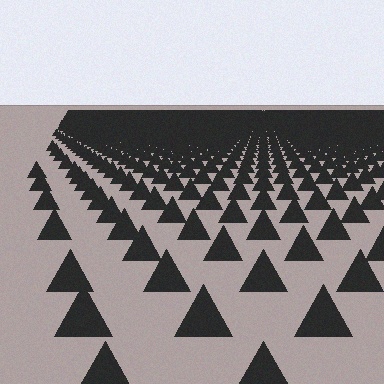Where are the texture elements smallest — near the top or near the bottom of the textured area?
Near the top.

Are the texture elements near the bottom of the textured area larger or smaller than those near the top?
Larger. Near the bottom, elements are closer to the viewer and appear at a bigger on-screen size.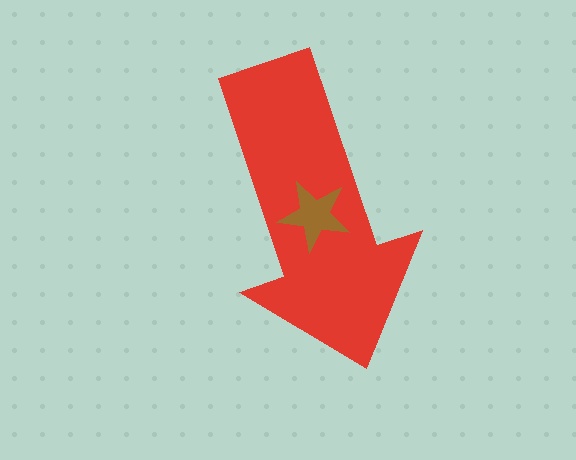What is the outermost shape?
The red arrow.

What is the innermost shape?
The brown star.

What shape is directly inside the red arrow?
The brown star.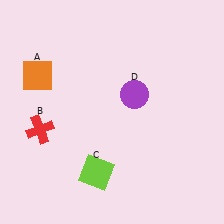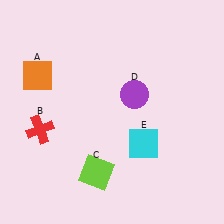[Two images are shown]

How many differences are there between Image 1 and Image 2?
There is 1 difference between the two images.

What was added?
A cyan square (E) was added in Image 2.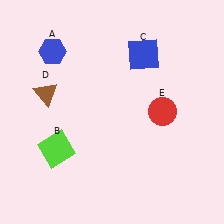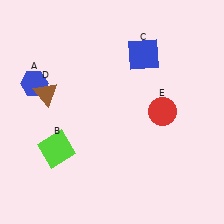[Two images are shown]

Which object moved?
The blue hexagon (A) moved down.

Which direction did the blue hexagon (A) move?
The blue hexagon (A) moved down.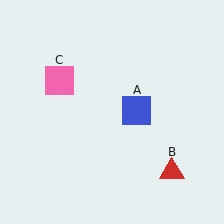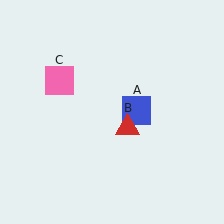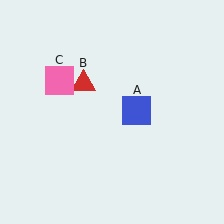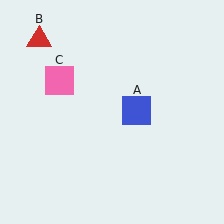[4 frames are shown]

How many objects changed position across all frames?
1 object changed position: red triangle (object B).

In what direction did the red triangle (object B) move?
The red triangle (object B) moved up and to the left.